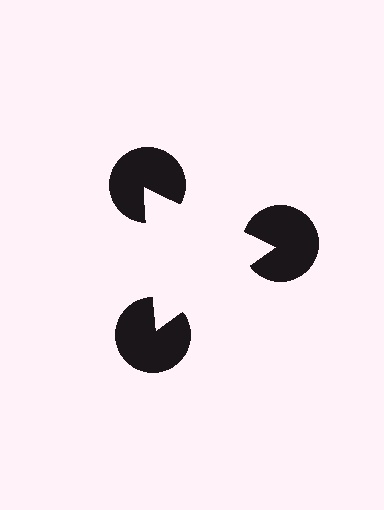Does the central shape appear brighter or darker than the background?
It typically appears slightly brighter than the background, even though no actual brightness change is drawn.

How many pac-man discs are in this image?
There are 3 — one at each vertex of the illusory triangle.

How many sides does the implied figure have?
3 sides.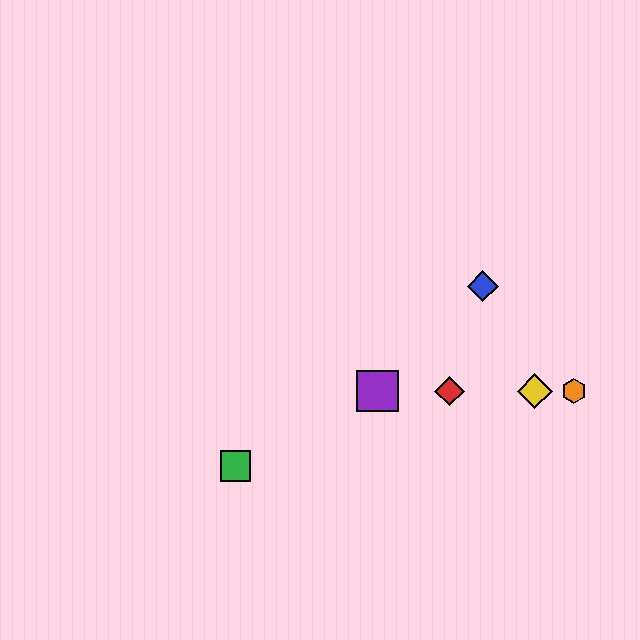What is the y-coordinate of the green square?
The green square is at y≈466.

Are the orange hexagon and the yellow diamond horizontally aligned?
Yes, both are at y≈391.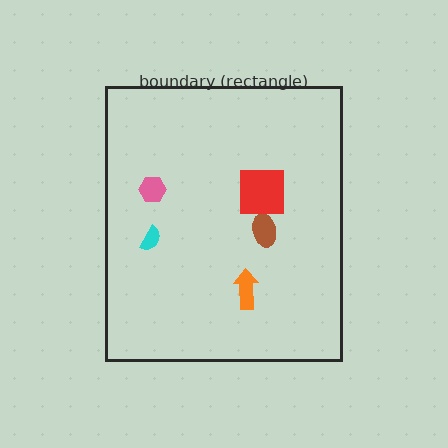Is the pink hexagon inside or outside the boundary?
Inside.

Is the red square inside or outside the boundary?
Inside.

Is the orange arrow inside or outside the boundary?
Inside.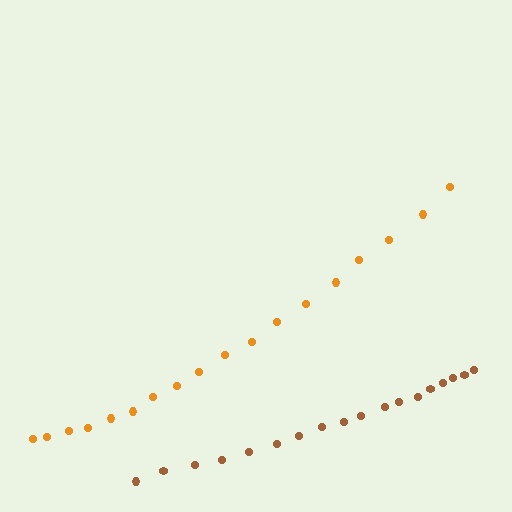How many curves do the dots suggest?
There are 2 distinct paths.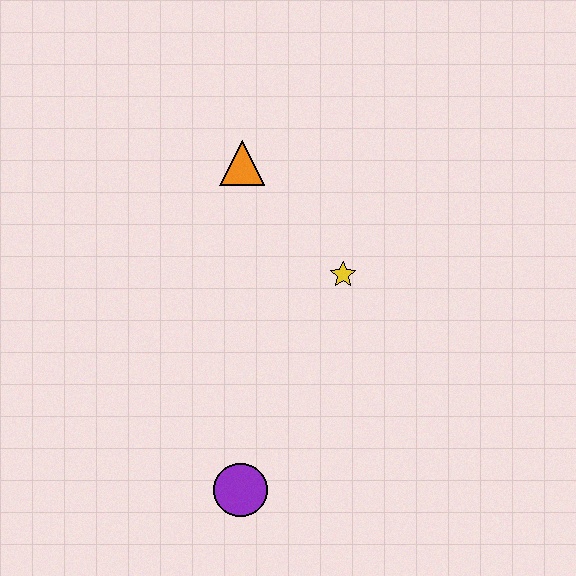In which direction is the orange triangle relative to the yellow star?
The orange triangle is above the yellow star.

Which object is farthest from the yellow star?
The purple circle is farthest from the yellow star.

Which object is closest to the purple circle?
The yellow star is closest to the purple circle.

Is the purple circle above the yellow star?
No